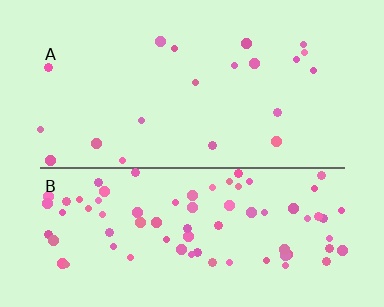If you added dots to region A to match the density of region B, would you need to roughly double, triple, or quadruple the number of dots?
Approximately quadruple.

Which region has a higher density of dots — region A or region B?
B (the bottom).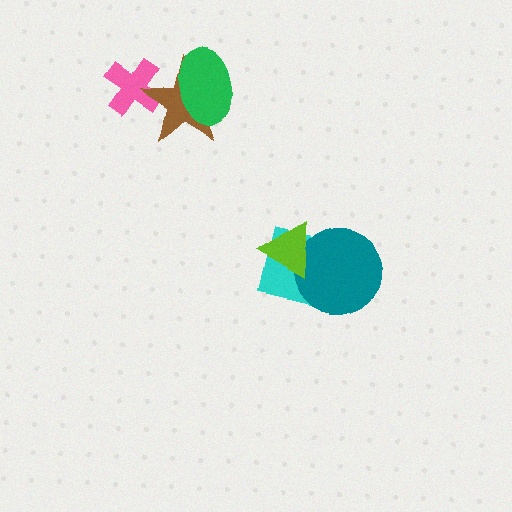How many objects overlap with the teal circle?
2 objects overlap with the teal circle.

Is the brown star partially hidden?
Yes, it is partially covered by another shape.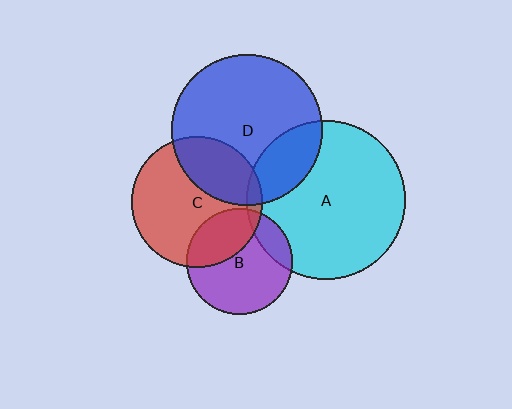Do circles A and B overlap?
Yes.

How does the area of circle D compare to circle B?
Approximately 2.0 times.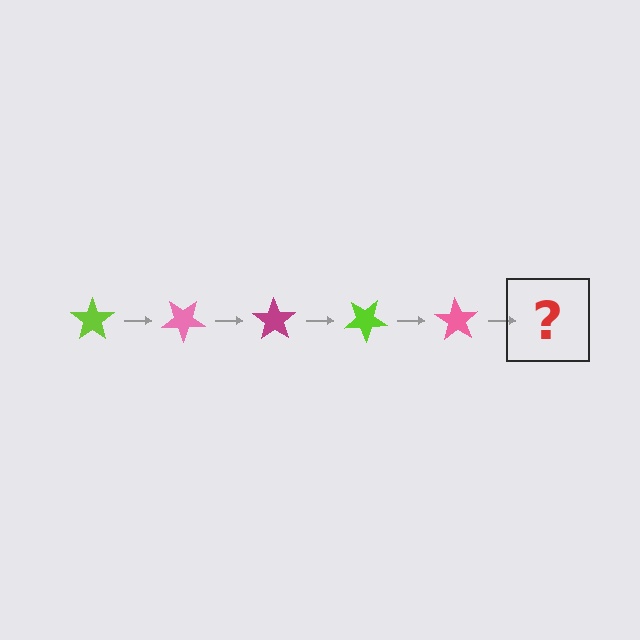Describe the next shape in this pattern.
It should be a magenta star, rotated 175 degrees from the start.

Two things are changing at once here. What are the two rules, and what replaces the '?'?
The two rules are that it rotates 35 degrees each step and the color cycles through lime, pink, and magenta. The '?' should be a magenta star, rotated 175 degrees from the start.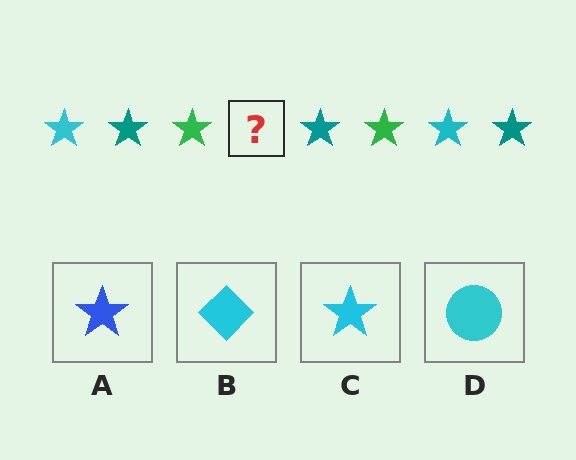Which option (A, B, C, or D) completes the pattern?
C.